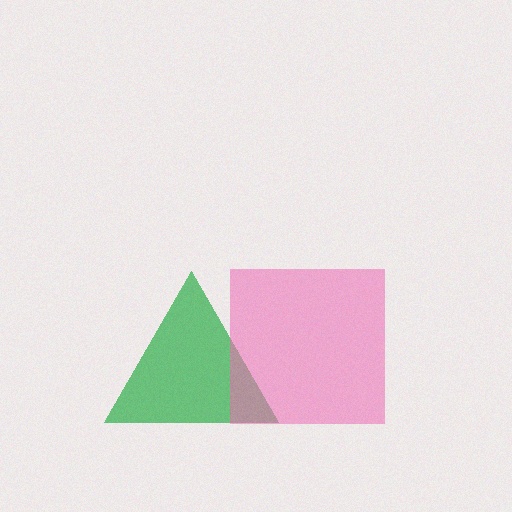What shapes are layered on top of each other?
The layered shapes are: a green triangle, a pink square.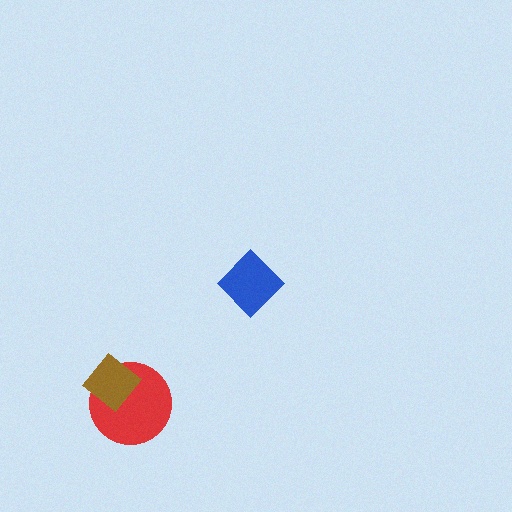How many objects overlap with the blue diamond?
0 objects overlap with the blue diamond.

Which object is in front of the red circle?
The brown diamond is in front of the red circle.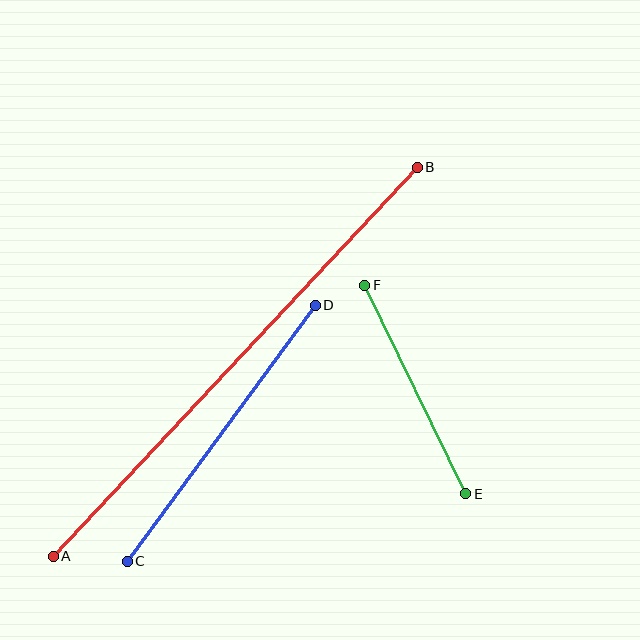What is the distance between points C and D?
The distance is approximately 318 pixels.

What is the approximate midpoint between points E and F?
The midpoint is at approximately (415, 389) pixels.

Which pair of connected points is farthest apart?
Points A and B are farthest apart.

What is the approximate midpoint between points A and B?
The midpoint is at approximately (235, 362) pixels.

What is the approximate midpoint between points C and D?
The midpoint is at approximately (221, 433) pixels.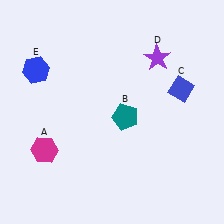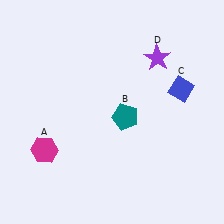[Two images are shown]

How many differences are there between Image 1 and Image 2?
There is 1 difference between the two images.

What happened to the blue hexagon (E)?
The blue hexagon (E) was removed in Image 2. It was in the top-left area of Image 1.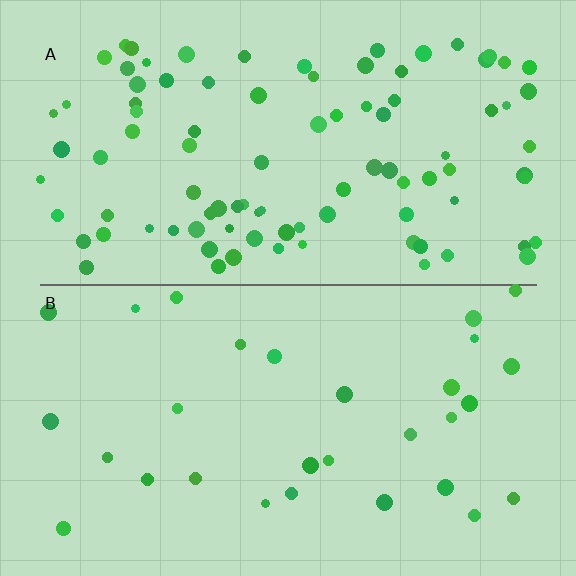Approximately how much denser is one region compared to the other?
Approximately 3.2× — region A over region B.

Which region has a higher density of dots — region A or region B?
A (the top).